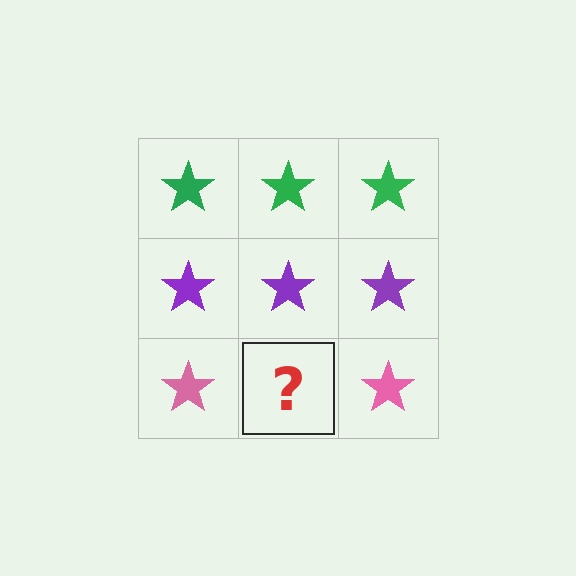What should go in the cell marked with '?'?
The missing cell should contain a pink star.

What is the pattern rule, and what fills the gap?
The rule is that each row has a consistent color. The gap should be filled with a pink star.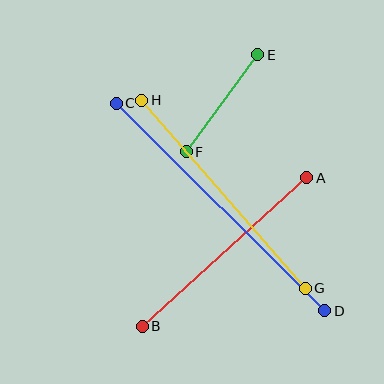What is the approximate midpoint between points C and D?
The midpoint is at approximately (220, 207) pixels.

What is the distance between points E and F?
The distance is approximately 120 pixels.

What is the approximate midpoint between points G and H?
The midpoint is at approximately (223, 194) pixels.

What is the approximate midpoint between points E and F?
The midpoint is at approximately (222, 103) pixels.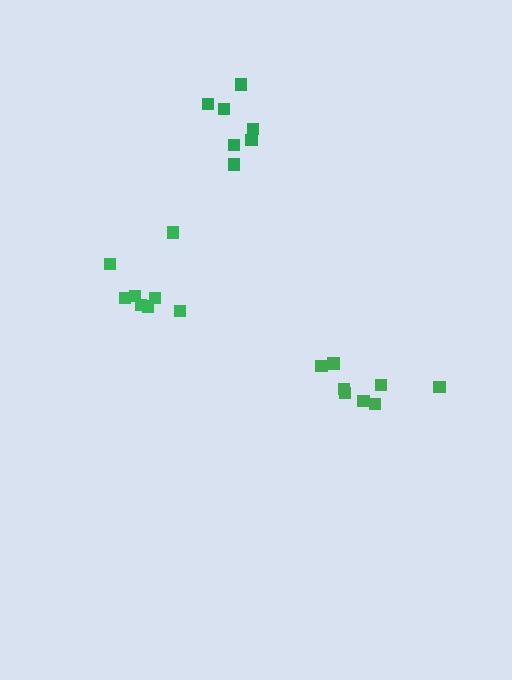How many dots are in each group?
Group 1: 8 dots, Group 2: 7 dots, Group 3: 8 dots (23 total).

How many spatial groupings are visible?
There are 3 spatial groupings.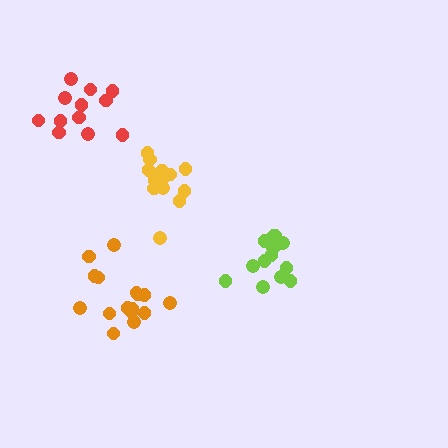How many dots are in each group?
Group 1: 16 dots, Group 2: 12 dots, Group 3: 14 dots, Group 4: 16 dots (58 total).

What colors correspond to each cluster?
The clusters are colored: orange, red, lime, yellow.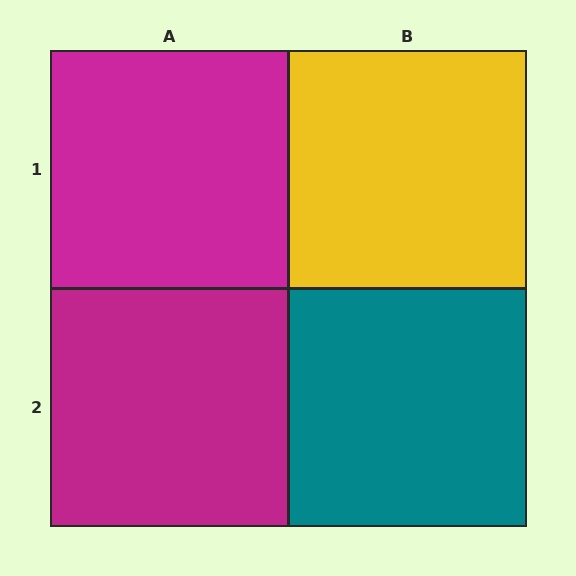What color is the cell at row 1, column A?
Magenta.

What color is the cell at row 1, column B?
Yellow.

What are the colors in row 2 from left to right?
Magenta, teal.